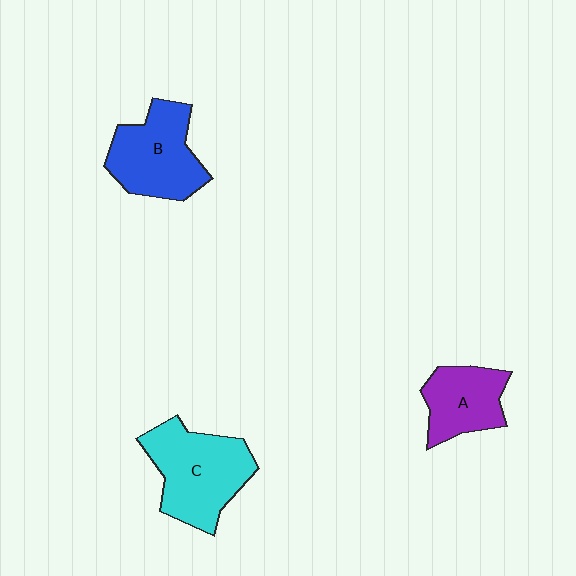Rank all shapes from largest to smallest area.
From largest to smallest: C (cyan), B (blue), A (purple).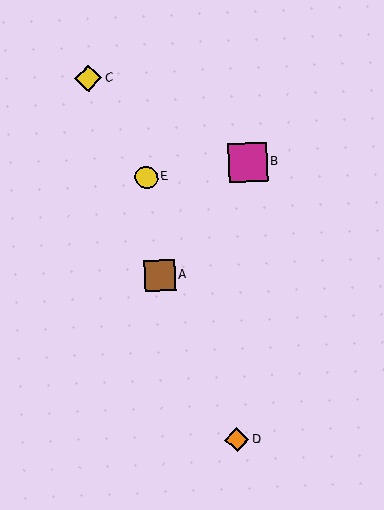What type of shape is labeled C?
Shape C is a yellow diamond.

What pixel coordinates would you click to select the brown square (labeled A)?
Click at (160, 275) to select the brown square A.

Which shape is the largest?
The magenta square (labeled B) is the largest.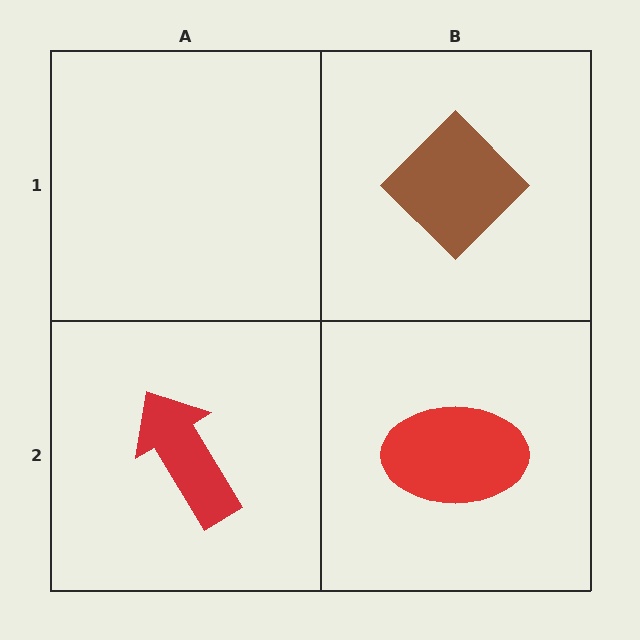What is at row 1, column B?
A brown diamond.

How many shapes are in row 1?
1 shape.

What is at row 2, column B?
A red ellipse.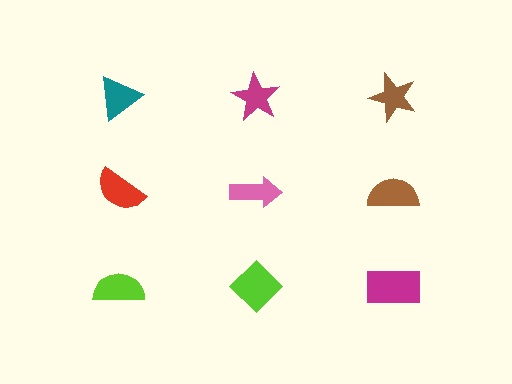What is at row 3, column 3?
A magenta rectangle.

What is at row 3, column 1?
A lime semicircle.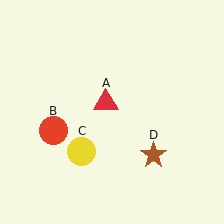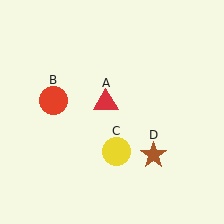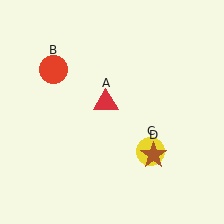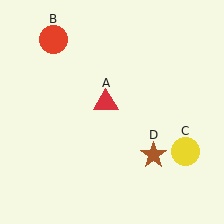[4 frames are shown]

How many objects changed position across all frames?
2 objects changed position: red circle (object B), yellow circle (object C).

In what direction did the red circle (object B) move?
The red circle (object B) moved up.